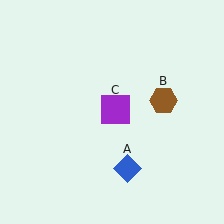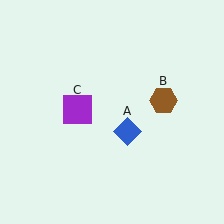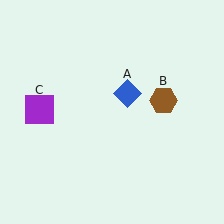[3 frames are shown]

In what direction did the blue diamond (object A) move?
The blue diamond (object A) moved up.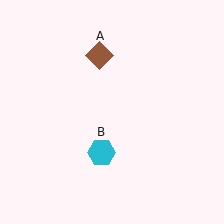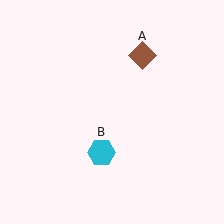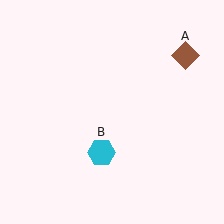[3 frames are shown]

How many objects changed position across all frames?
1 object changed position: brown diamond (object A).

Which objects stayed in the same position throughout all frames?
Cyan hexagon (object B) remained stationary.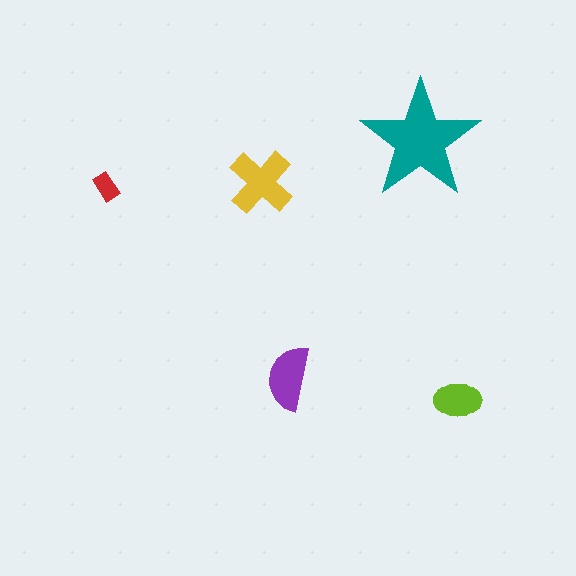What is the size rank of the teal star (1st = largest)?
1st.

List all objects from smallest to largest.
The red rectangle, the lime ellipse, the purple semicircle, the yellow cross, the teal star.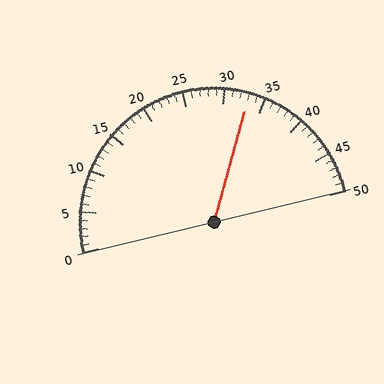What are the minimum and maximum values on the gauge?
The gauge ranges from 0 to 50.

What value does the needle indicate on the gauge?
The needle indicates approximately 33.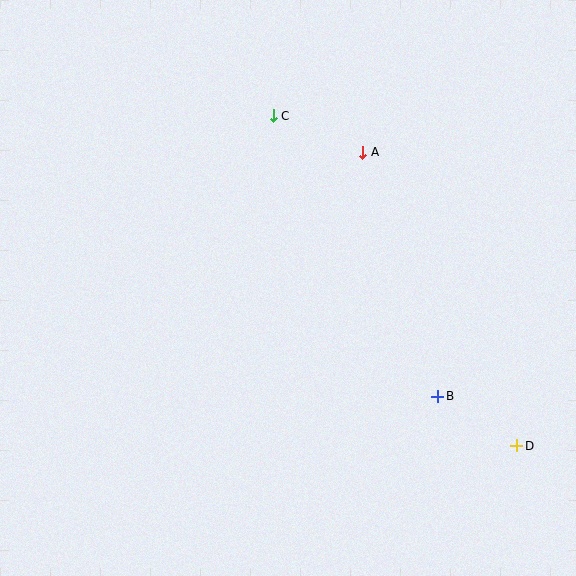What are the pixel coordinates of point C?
Point C is at (273, 116).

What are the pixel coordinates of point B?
Point B is at (438, 396).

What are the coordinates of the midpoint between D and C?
The midpoint between D and C is at (395, 281).